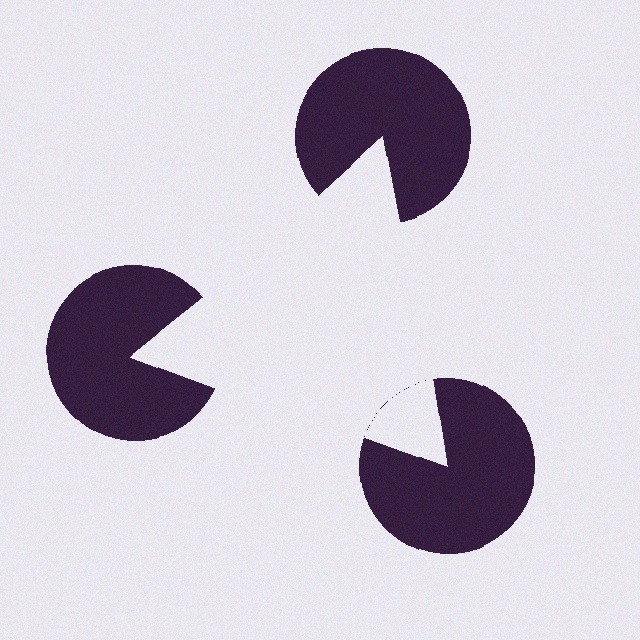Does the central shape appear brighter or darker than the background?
It typically appears slightly brighter than the background, even though no actual brightness change is drawn.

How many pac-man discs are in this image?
There are 3 — one at each vertex of the illusory triangle.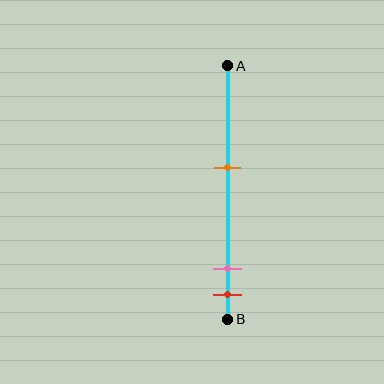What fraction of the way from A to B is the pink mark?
The pink mark is approximately 80% (0.8) of the way from A to B.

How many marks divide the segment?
There are 3 marks dividing the segment.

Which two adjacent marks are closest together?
The pink and red marks are the closest adjacent pair.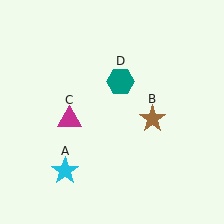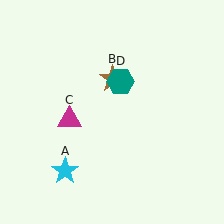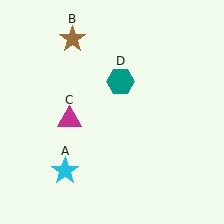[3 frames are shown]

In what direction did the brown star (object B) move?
The brown star (object B) moved up and to the left.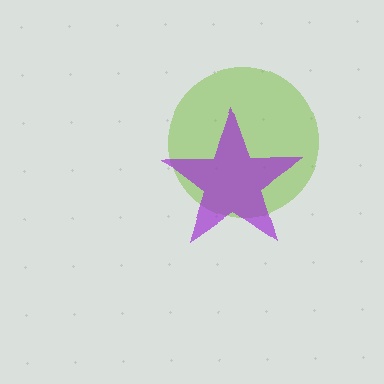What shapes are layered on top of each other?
The layered shapes are: a lime circle, a purple star.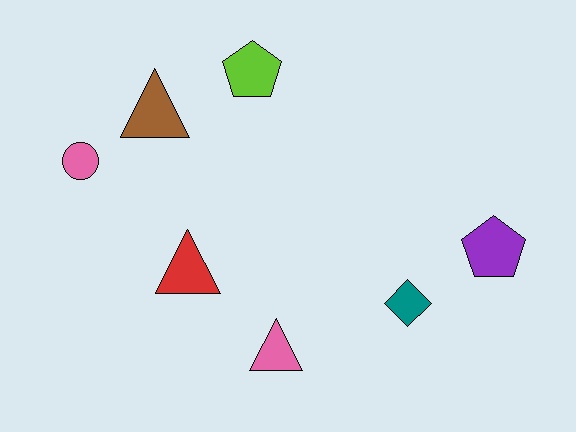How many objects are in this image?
There are 7 objects.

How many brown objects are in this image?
There is 1 brown object.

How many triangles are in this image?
There are 3 triangles.